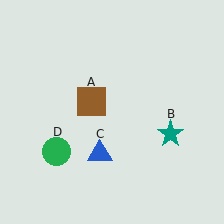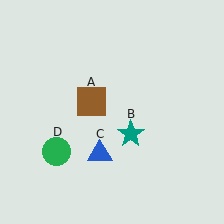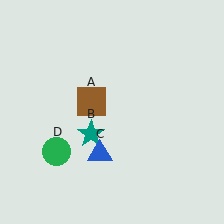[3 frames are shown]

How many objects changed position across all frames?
1 object changed position: teal star (object B).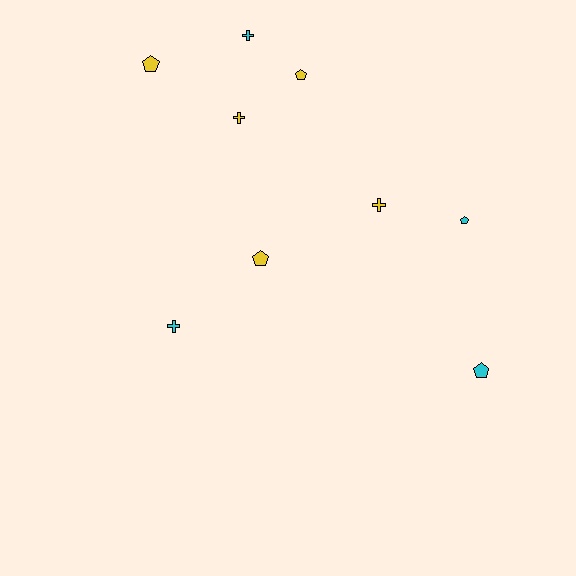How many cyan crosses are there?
There are 2 cyan crosses.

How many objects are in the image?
There are 9 objects.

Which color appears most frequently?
Yellow, with 5 objects.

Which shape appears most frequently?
Pentagon, with 5 objects.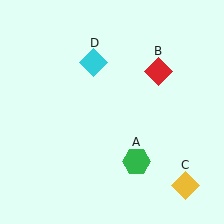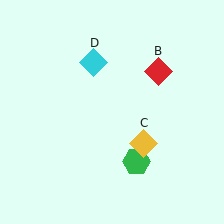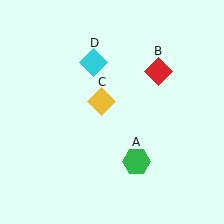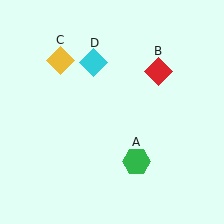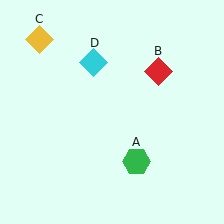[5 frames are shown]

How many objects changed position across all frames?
1 object changed position: yellow diamond (object C).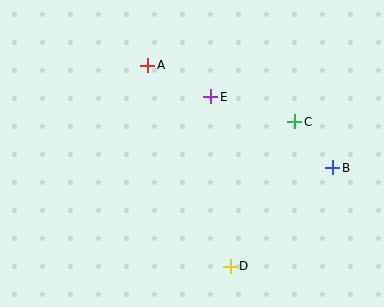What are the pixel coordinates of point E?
Point E is at (211, 97).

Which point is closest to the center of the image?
Point E at (211, 97) is closest to the center.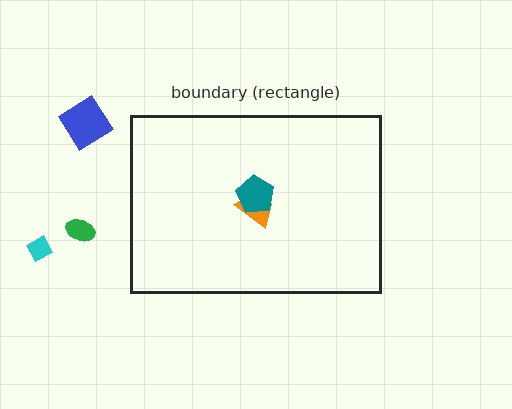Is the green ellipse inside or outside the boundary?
Outside.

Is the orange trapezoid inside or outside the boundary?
Inside.